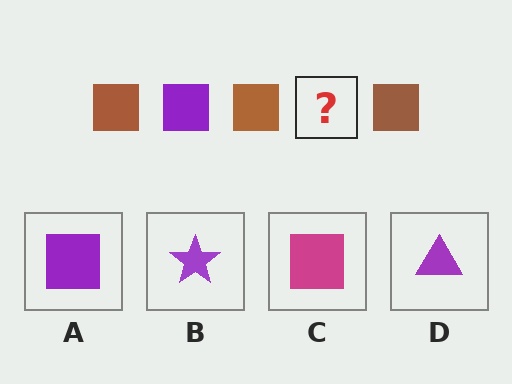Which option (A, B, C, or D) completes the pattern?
A.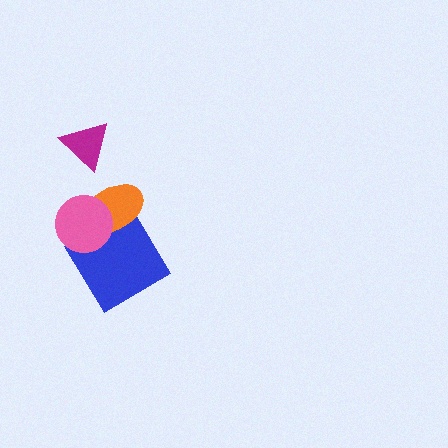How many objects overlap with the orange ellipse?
2 objects overlap with the orange ellipse.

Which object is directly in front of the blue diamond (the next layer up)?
The orange ellipse is directly in front of the blue diamond.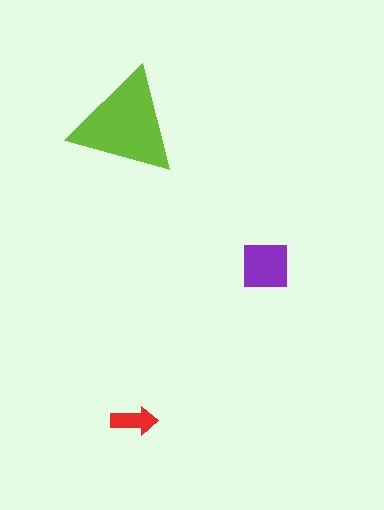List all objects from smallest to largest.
The red arrow, the purple square, the lime triangle.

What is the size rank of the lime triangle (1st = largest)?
1st.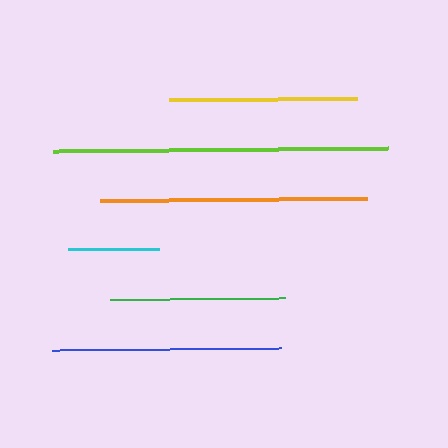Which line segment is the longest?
The lime line is the longest at approximately 335 pixels.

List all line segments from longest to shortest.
From longest to shortest: lime, orange, blue, yellow, green, cyan.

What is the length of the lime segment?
The lime segment is approximately 335 pixels long.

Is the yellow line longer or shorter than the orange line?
The orange line is longer than the yellow line.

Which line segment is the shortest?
The cyan line is the shortest at approximately 91 pixels.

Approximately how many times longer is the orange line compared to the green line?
The orange line is approximately 1.5 times the length of the green line.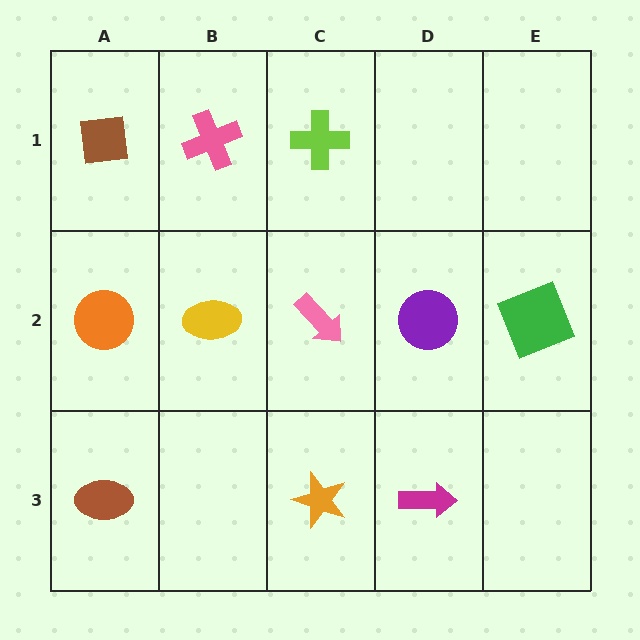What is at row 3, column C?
An orange star.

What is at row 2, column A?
An orange circle.